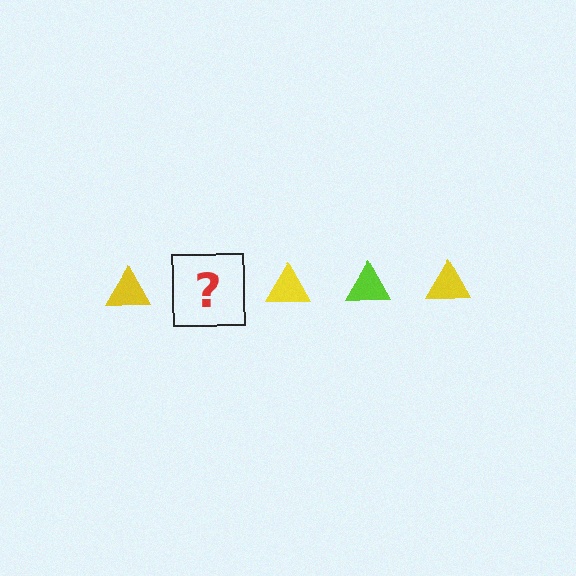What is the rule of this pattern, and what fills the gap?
The rule is that the pattern cycles through yellow, lime triangles. The gap should be filled with a lime triangle.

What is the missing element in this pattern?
The missing element is a lime triangle.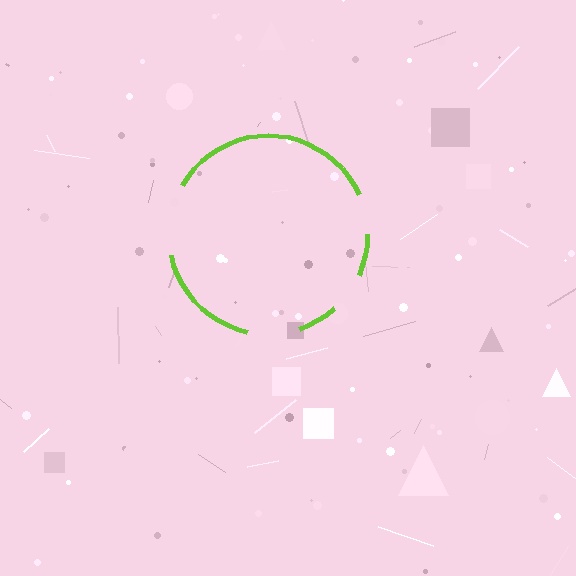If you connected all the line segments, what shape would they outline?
They would outline a circle.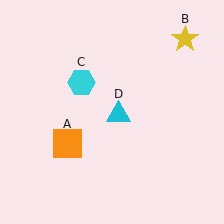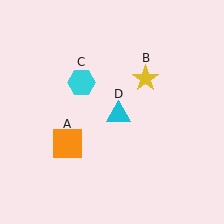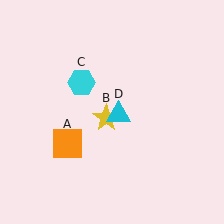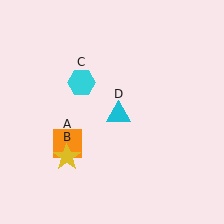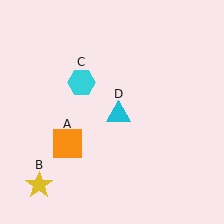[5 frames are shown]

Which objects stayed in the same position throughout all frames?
Orange square (object A) and cyan hexagon (object C) and cyan triangle (object D) remained stationary.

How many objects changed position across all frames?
1 object changed position: yellow star (object B).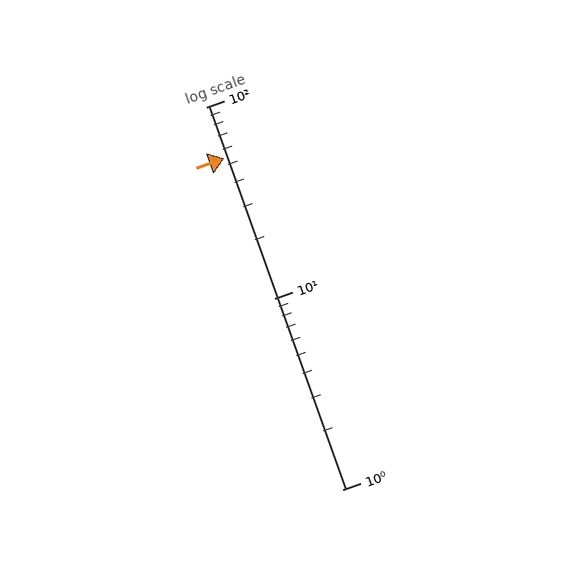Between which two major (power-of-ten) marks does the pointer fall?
The pointer is between 10 and 100.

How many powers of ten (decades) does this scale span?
The scale spans 2 decades, from 1 to 100.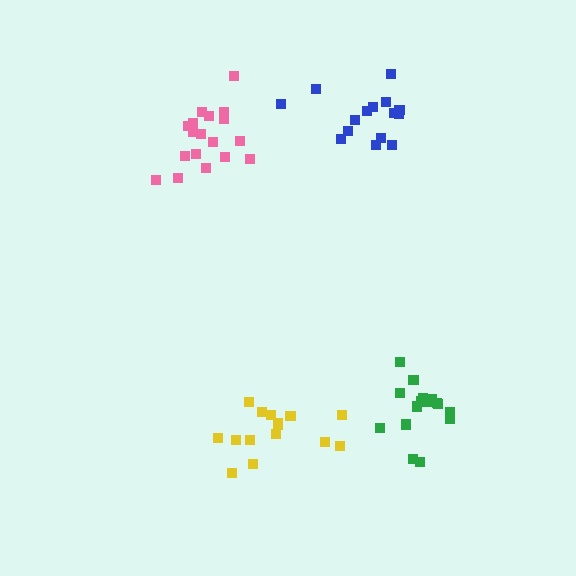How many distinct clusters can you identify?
There are 4 distinct clusters.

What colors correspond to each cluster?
The clusters are colored: blue, yellow, green, pink.